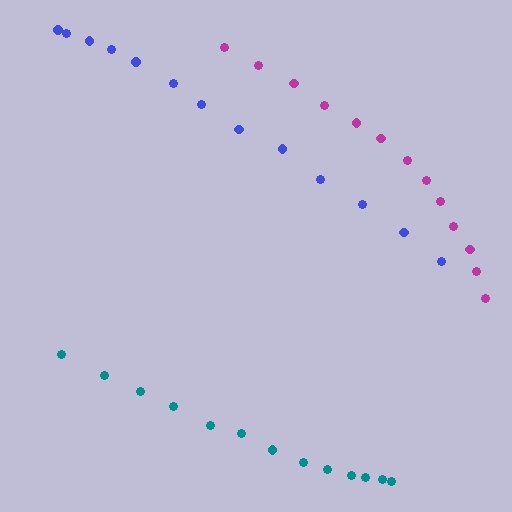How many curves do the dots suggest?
There are 3 distinct paths.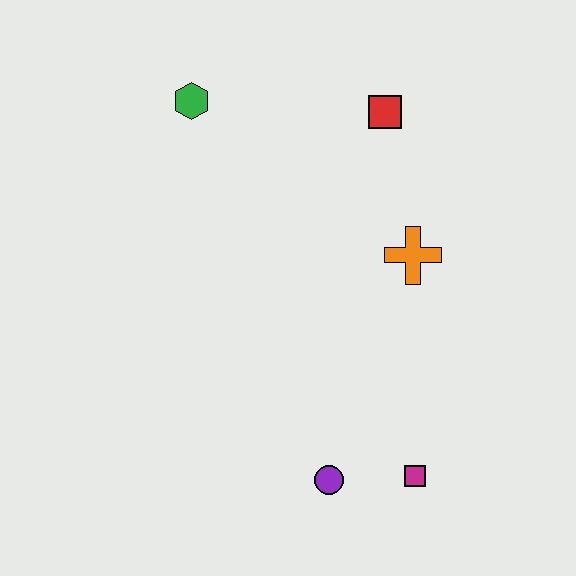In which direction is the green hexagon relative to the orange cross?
The green hexagon is to the left of the orange cross.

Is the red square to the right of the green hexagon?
Yes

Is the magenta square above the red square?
No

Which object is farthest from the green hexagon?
The magenta square is farthest from the green hexagon.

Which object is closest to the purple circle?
The magenta square is closest to the purple circle.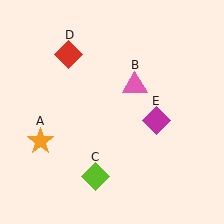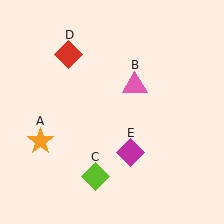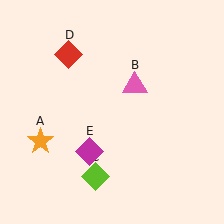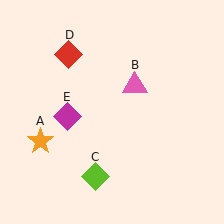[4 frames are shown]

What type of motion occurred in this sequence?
The magenta diamond (object E) rotated clockwise around the center of the scene.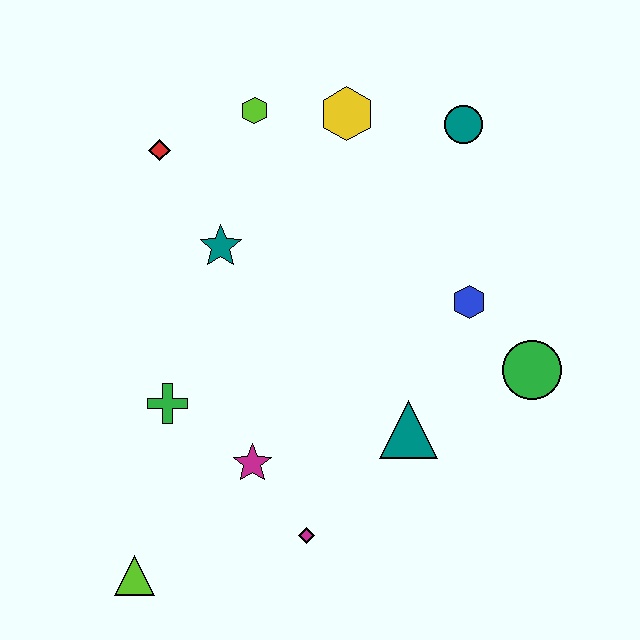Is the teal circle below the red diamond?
No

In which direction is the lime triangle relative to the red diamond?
The lime triangle is below the red diamond.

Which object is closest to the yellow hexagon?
The lime hexagon is closest to the yellow hexagon.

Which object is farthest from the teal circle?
The lime triangle is farthest from the teal circle.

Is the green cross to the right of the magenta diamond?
No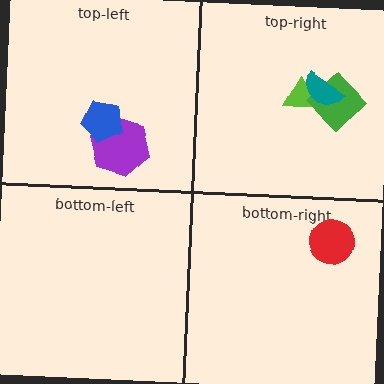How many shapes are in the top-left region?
2.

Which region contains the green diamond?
The top-right region.